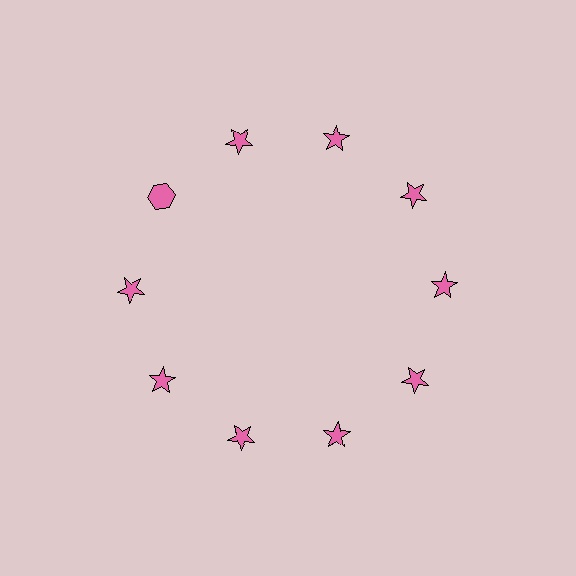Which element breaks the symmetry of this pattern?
The pink hexagon at roughly the 10 o'clock position breaks the symmetry. All other shapes are pink stars.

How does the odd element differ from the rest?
It has a different shape: hexagon instead of star.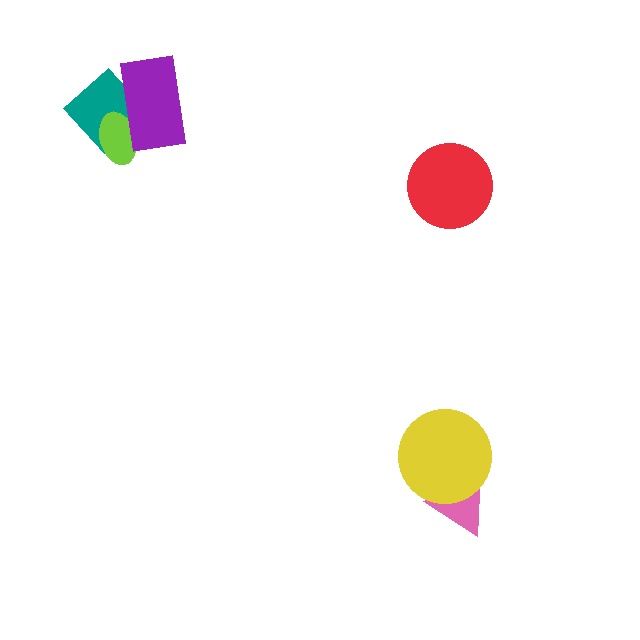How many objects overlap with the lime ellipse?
2 objects overlap with the lime ellipse.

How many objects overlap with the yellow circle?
1 object overlaps with the yellow circle.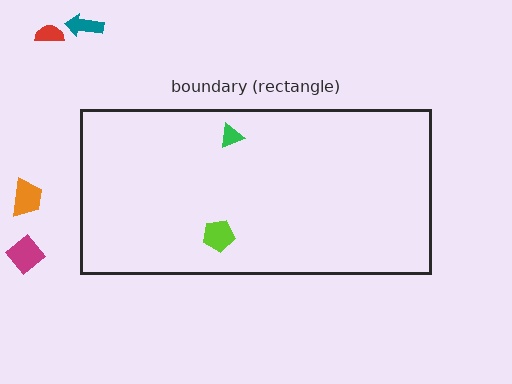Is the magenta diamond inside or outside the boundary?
Outside.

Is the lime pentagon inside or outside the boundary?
Inside.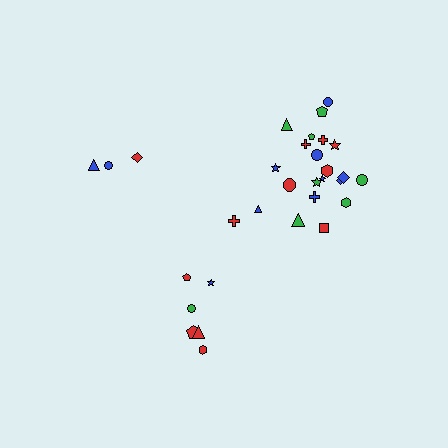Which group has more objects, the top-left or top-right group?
The top-right group.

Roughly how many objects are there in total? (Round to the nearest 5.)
Roughly 30 objects in total.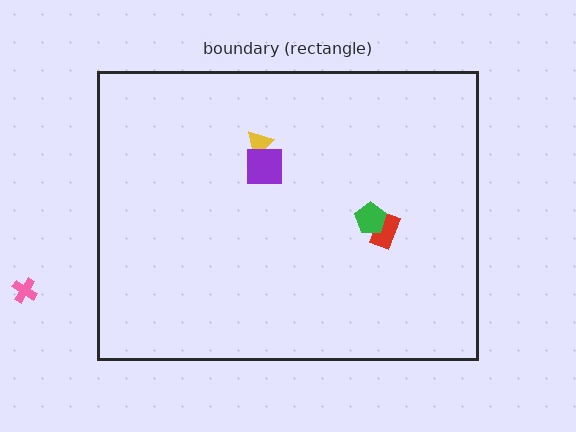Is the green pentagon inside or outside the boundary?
Inside.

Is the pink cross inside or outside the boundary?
Outside.